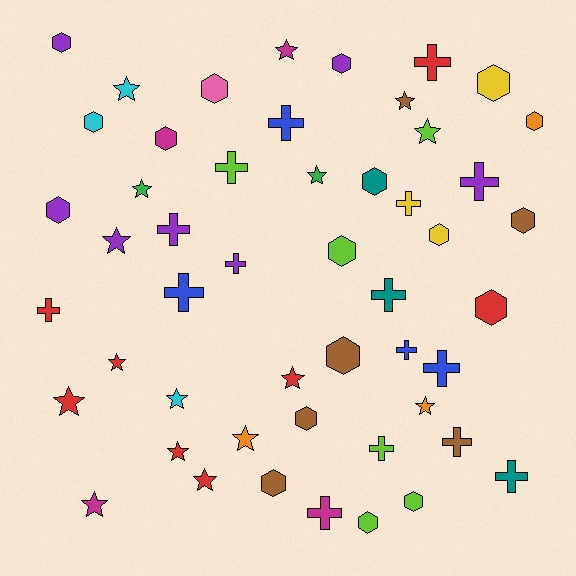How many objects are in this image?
There are 50 objects.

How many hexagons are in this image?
There are 18 hexagons.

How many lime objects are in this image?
There are 6 lime objects.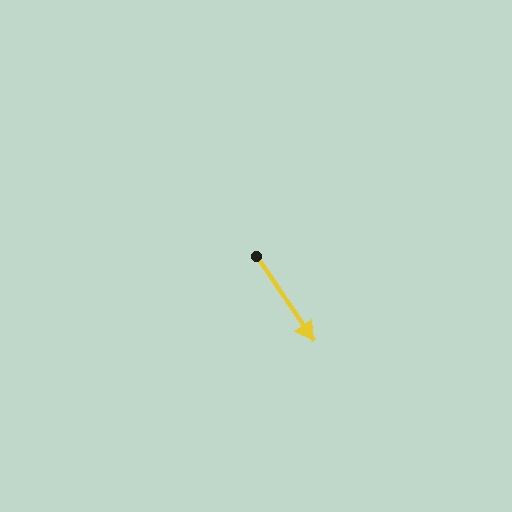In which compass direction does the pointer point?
Southeast.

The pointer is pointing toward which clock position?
Roughly 5 o'clock.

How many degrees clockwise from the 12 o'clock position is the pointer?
Approximately 146 degrees.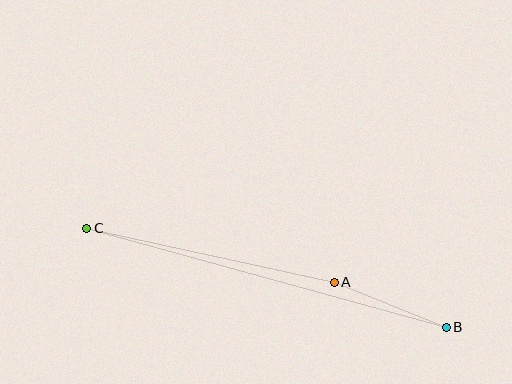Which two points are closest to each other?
Points A and B are closest to each other.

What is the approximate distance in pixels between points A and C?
The distance between A and C is approximately 254 pixels.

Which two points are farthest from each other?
Points B and C are farthest from each other.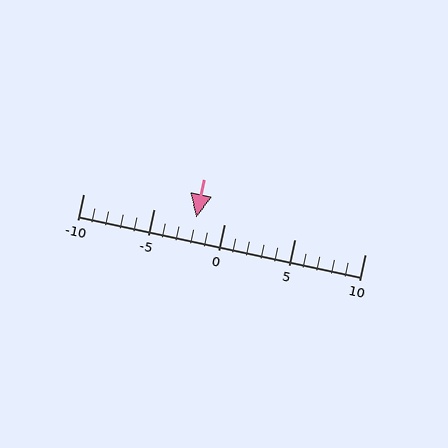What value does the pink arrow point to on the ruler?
The pink arrow points to approximately -2.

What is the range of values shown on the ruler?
The ruler shows values from -10 to 10.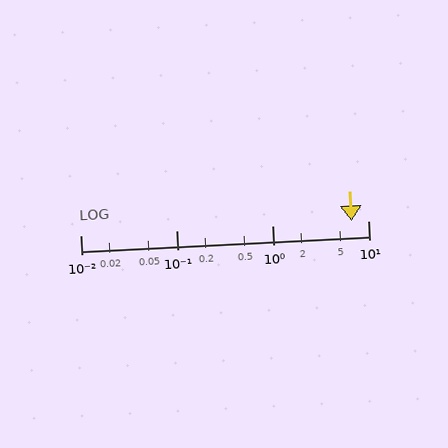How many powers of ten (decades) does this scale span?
The scale spans 3 decades, from 0.01 to 10.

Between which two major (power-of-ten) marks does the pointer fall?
The pointer is between 1 and 10.